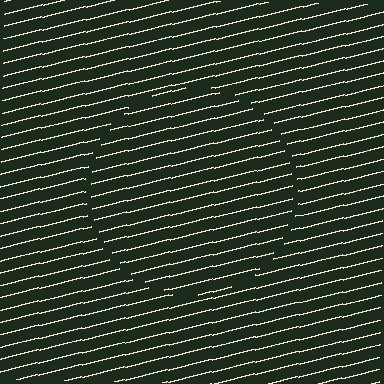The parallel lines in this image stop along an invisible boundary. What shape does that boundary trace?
An illusory circle. The interior of the shape contains the same grating, shifted by half a period — the contour is defined by the phase discontinuity where line-ends from the inner and outer gratings abut.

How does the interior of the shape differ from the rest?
The interior of the shape contains the same grating, shifted by half a period — the contour is defined by the phase discontinuity where line-ends from the inner and outer gratings abut.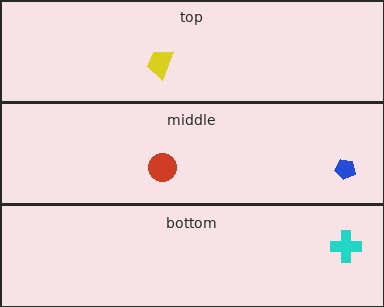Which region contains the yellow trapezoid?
The top region.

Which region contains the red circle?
The middle region.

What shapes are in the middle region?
The blue pentagon, the red circle.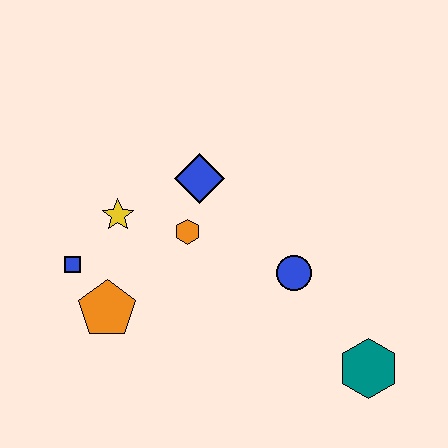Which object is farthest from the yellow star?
The teal hexagon is farthest from the yellow star.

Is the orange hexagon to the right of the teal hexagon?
No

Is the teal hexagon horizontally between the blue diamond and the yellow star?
No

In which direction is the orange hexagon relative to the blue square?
The orange hexagon is to the right of the blue square.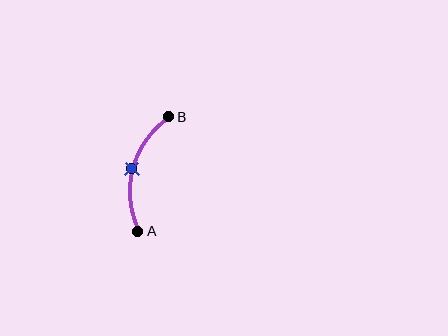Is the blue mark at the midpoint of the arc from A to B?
Yes. The blue mark lies on the arc at equal arc-length from both A and B — it is the arc midpoint.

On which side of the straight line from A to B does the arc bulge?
The arc bulges to the left of the straight line connecting A and B.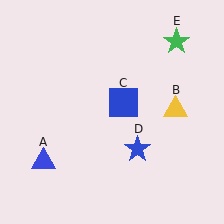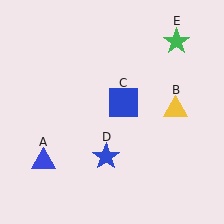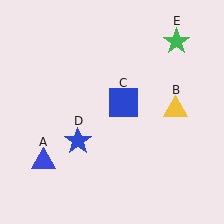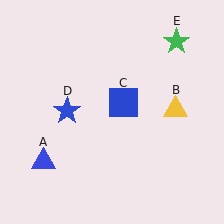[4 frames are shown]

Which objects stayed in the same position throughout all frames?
Blue triangle (object A) and yellow triangle (object B) and blue square (object C) and green star (object E) remained stationary.